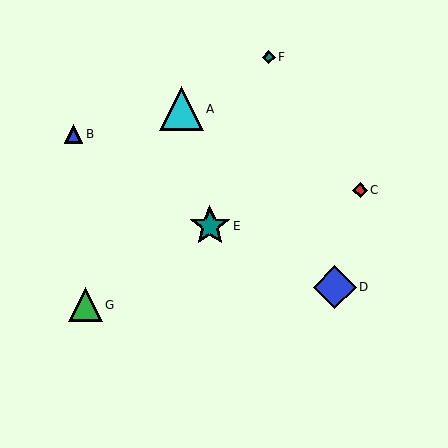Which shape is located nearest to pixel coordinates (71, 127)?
The blue triangle (labeled B) at (73, 134) is nearest to that location.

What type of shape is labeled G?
Shape G is a green triangle.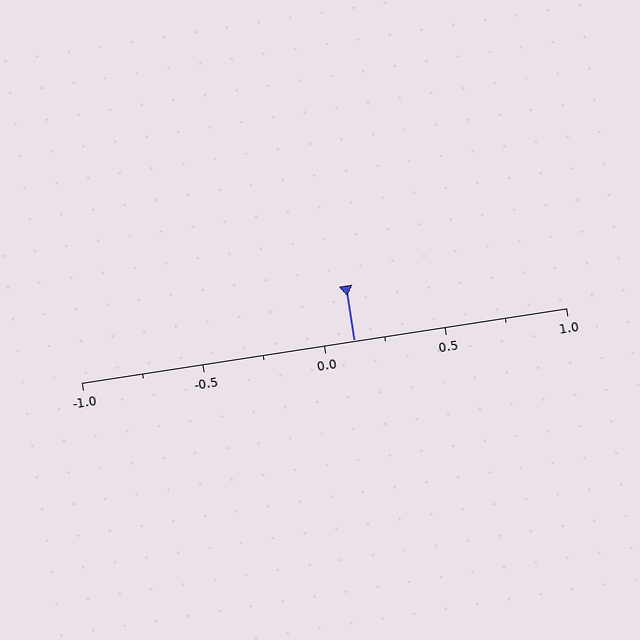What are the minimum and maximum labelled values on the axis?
The axis runs from -1.0 to 1.0.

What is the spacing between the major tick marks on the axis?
The major ticks are spaced 0.5 apart.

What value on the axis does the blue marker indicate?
The marker indicates approximately 0.12.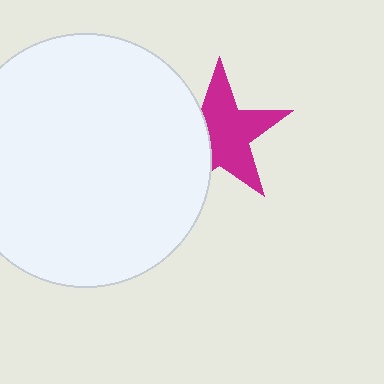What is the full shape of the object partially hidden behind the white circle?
The partially hidden object is a magenta star.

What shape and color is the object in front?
The object in front is a white circle.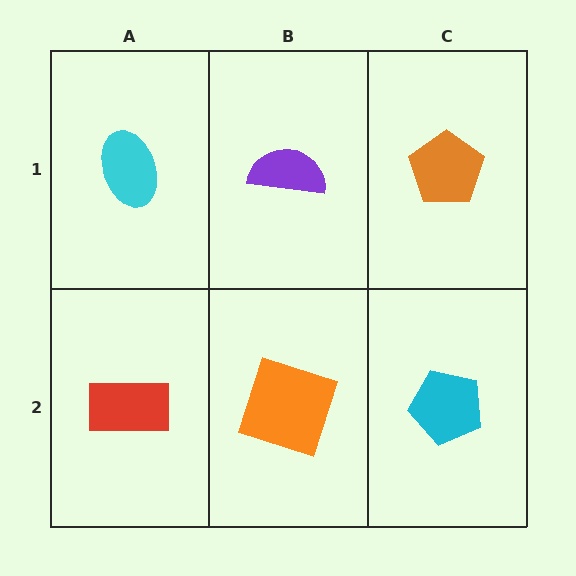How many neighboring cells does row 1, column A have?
2.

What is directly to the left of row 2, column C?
An orange square.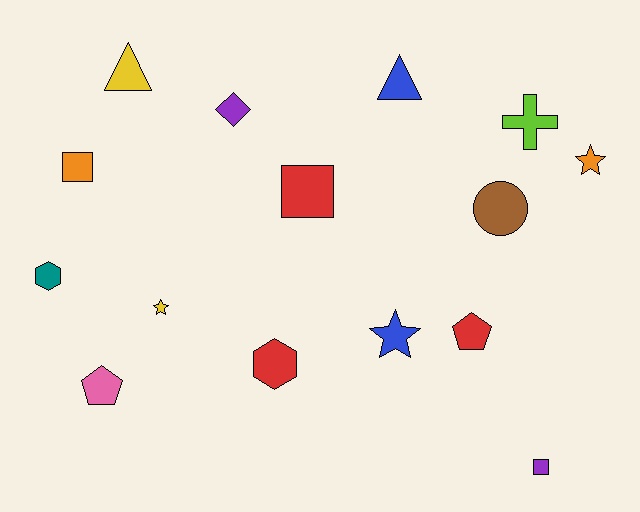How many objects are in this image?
There are 15 objects.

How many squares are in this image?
There are 3 squares.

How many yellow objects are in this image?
There are 2 yellow objects.